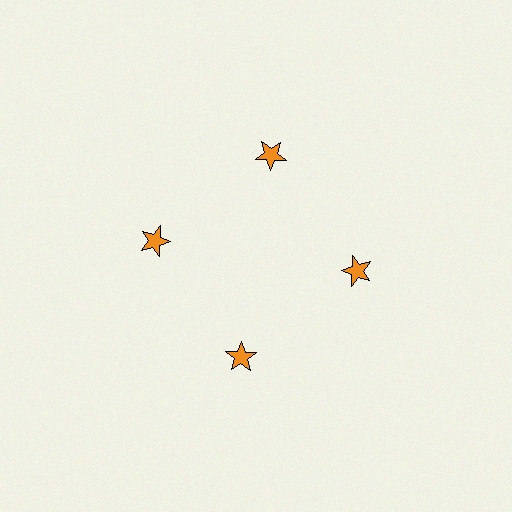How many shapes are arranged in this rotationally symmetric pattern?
There are 4 shapes, arranged in 4 groups of 1.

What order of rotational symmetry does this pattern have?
This pattern has 4-fold rotational symmetry.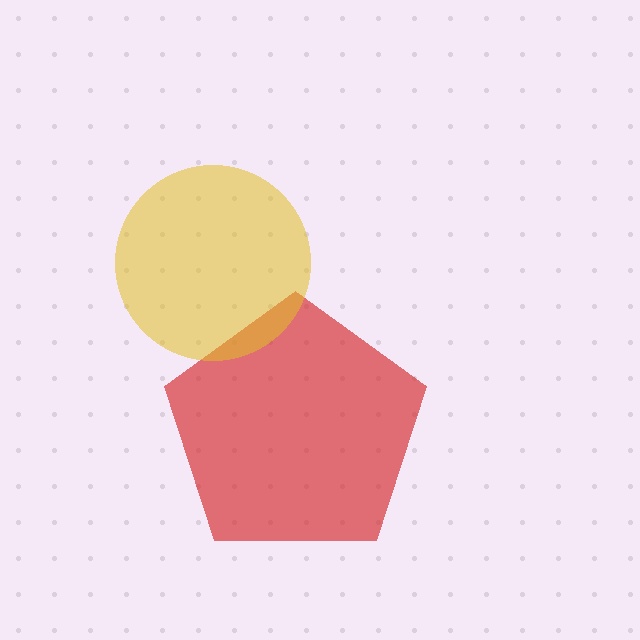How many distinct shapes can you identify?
There are 2 distinct shapes: a red pentagon, a yellow circle.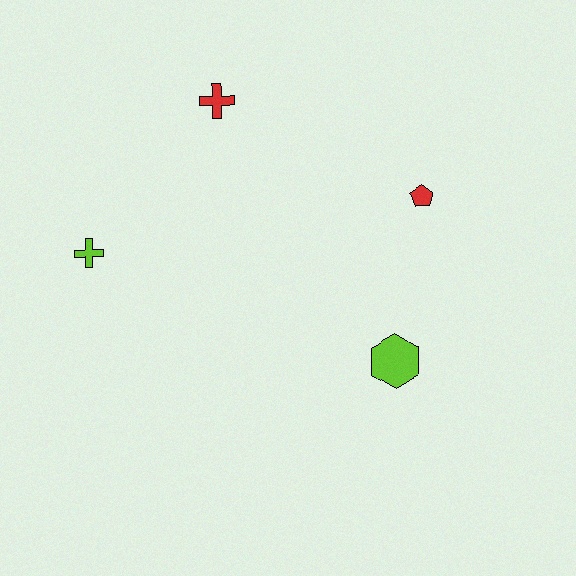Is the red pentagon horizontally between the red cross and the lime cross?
No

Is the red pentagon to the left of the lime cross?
No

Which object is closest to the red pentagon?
The lime hexagon is closest to the red pentagon.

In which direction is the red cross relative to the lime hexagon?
The red cross is above the lime hexagon.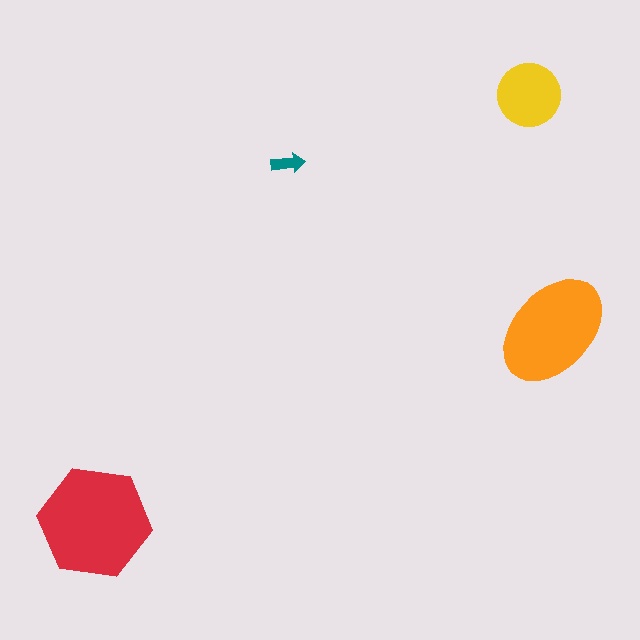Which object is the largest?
The red hexagon.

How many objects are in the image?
There are 4 objects in the image.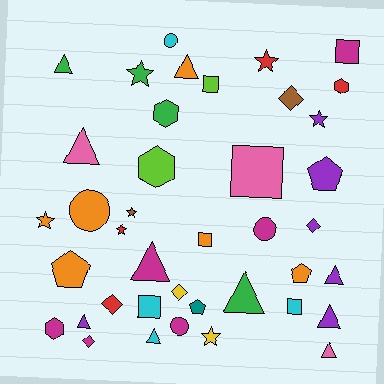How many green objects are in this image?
There are 4 green objects.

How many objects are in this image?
There are 40 objects.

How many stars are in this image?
There are 7 stars.